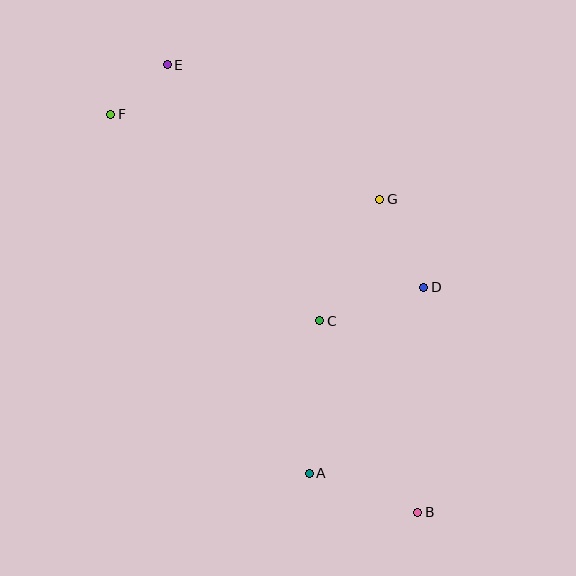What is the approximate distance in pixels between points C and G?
The distance between C and G is approximately 136 pixels.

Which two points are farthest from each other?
Points B and E are farthest from each other.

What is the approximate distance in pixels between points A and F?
The distance between A and F is approximately 410 pixels.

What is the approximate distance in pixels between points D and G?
The distance between D and G is approximately 99 pixels.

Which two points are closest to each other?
Points E and F are closest to each other.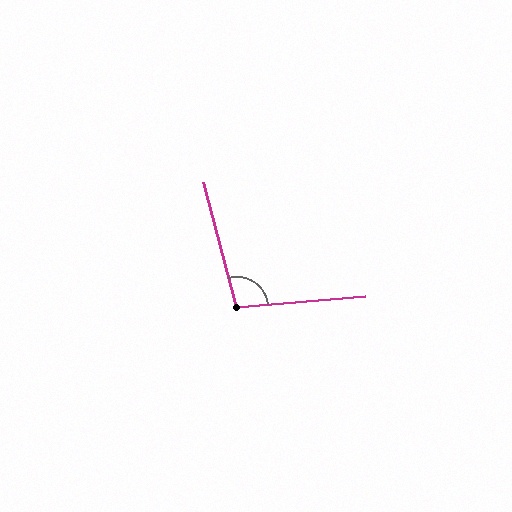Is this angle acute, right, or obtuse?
It is obtuse.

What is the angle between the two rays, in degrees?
Approximately 100 degrees.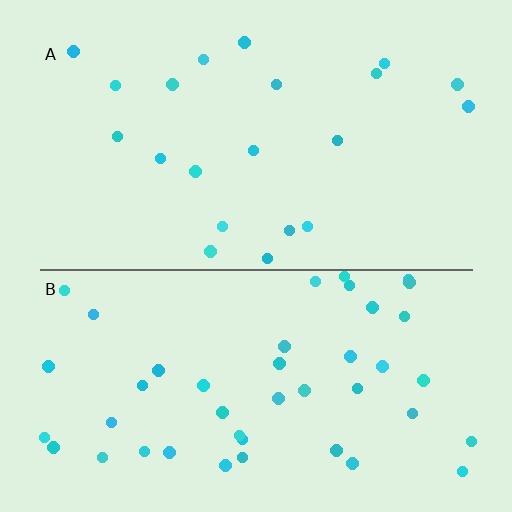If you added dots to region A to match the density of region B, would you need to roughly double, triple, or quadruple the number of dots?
Approximately double.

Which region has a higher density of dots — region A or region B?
B (the bottom).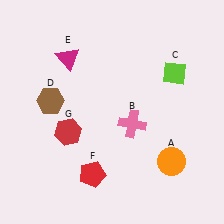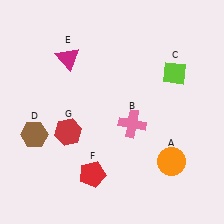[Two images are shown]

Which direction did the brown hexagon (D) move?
The brown hexagon (D) moved down.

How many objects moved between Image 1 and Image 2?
1 object moved between the two images.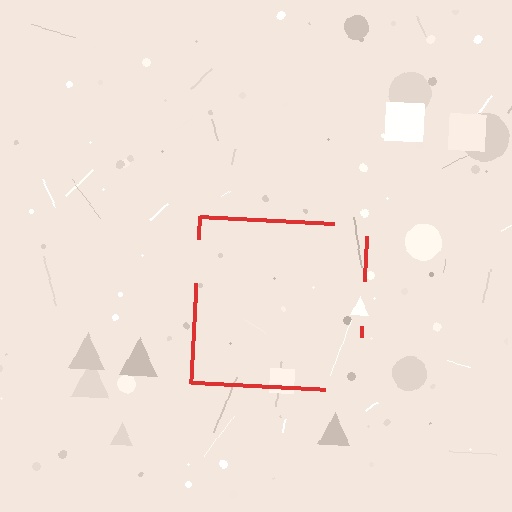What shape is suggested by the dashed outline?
The dashed outline suggests a square.